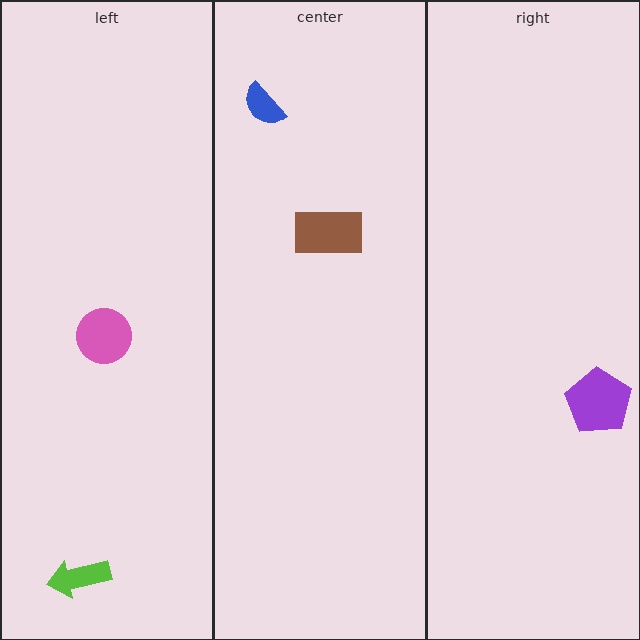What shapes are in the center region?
The brown rectangle, the blue semicircle.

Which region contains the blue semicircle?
The center region.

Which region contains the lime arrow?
The left region.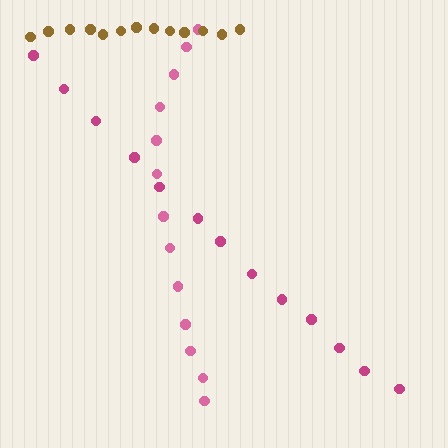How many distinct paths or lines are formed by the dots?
There are 3 distinct paths.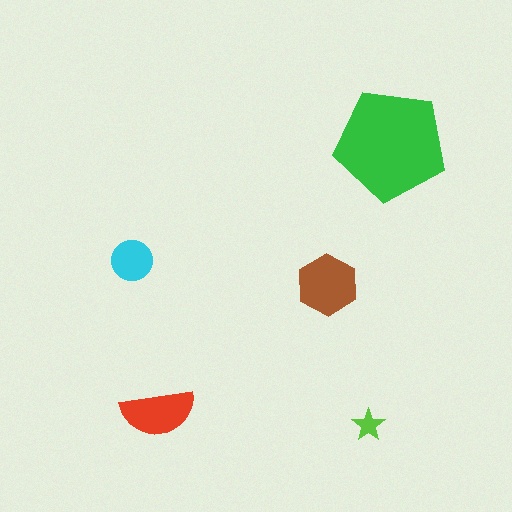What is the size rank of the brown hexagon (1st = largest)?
2nd.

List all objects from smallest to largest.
The lime star, the cyan circle, the red semicircle, the brown hexagon, the green pentagon.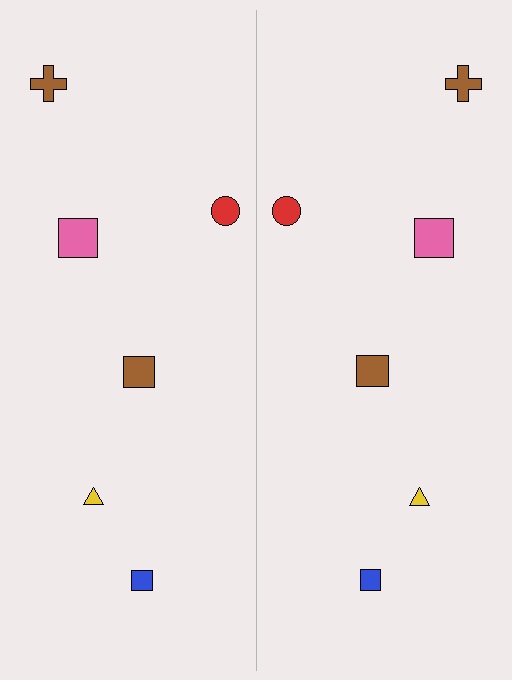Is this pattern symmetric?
Yes, this pattern has bilateral (reflection) symmetry.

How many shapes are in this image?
There are 12 shapes in this image.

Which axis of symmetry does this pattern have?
The pattern has a vertical axis of symmetry running through the center of the image.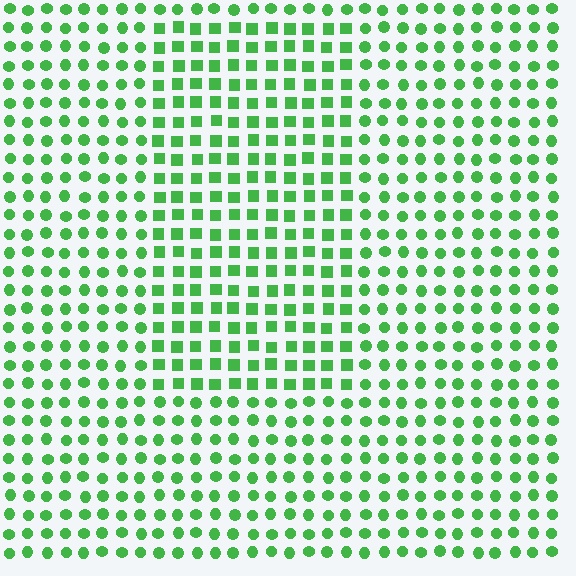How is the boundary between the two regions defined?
The boundary is defined by a change in element shape: squares inside vs. circles outside. All elements share the same color and spacing.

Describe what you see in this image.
The image is filled with small green elements arranged in a uniform grid. A rectangle-shaped region contains squares, while the surrounding area contains circles. The boundary is defined purely by the change in element shape.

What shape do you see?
I see a rectangle.